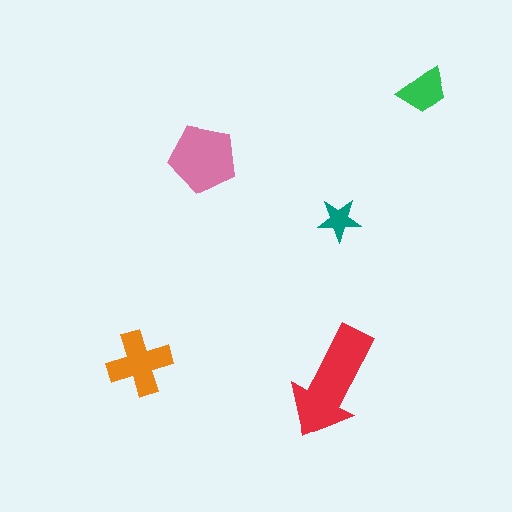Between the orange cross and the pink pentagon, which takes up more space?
The pink pentagon.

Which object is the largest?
The red arrow.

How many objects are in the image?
There are 5 objects in the image.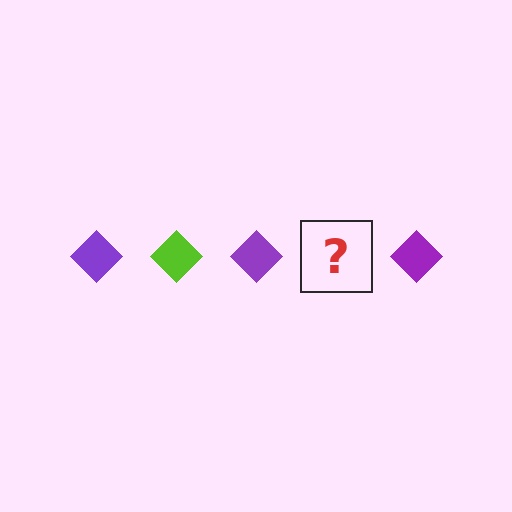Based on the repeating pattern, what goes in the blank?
The blank should be a lime diamond.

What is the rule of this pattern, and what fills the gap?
The rule is that the pattern cycles through purple, lime diamonds. The gap should be filled with a lime diamond.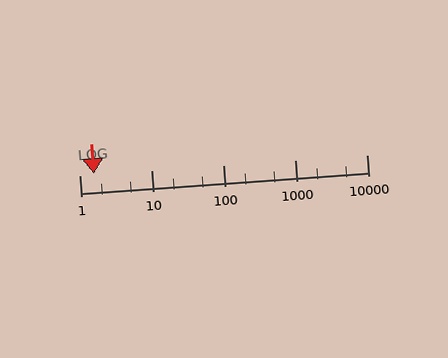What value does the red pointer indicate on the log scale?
The pointer indicates approximately 1.6.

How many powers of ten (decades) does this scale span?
The scale spans 4 decades, from 1 to 10000.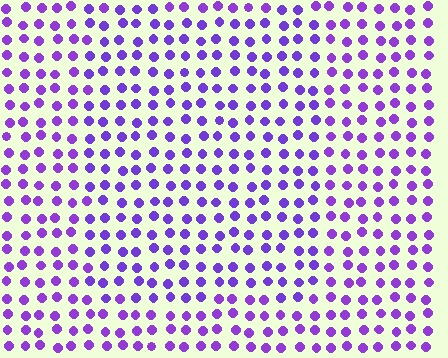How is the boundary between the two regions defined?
The boundary is defined purely by a slight shift in hue (about 13 degrees). Spacing, size, and orientation are identical on both sides.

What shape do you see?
I see a rectangle.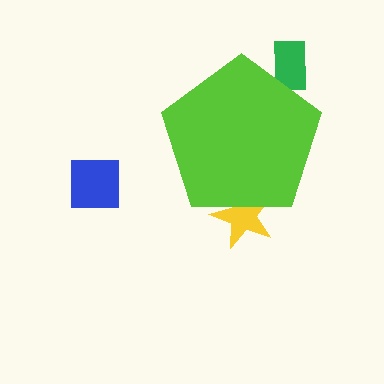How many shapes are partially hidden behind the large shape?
2 shapes are partially hidden.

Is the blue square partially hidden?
No, the blue square is fully visible.